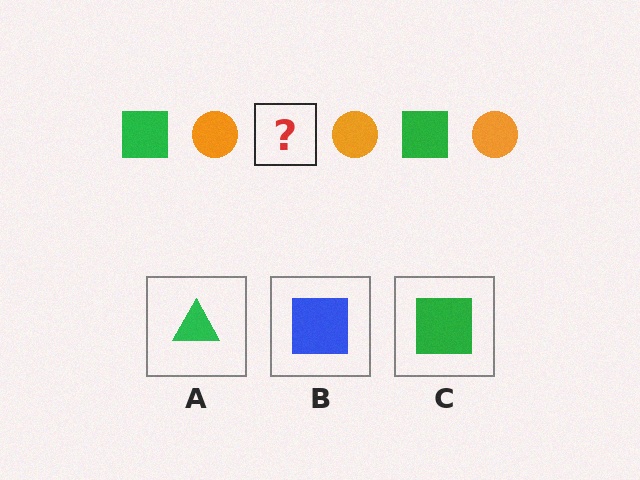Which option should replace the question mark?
Option C.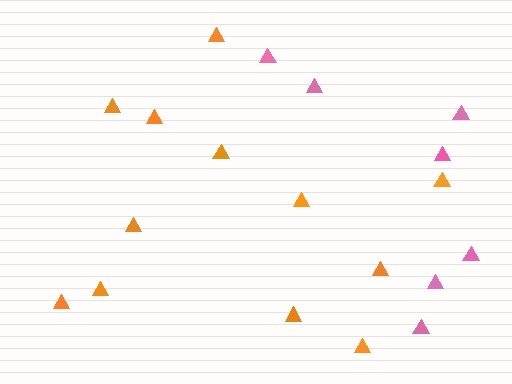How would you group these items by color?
There are 2 groups: one group of pink triangles (7) and one group of orange triangles (12).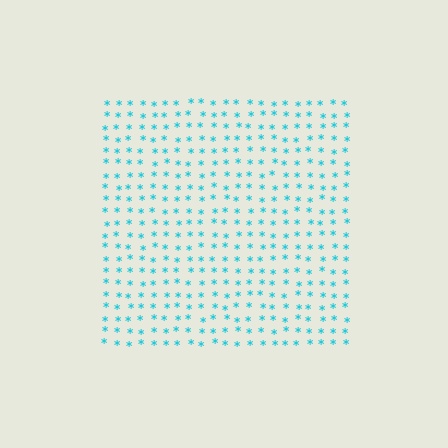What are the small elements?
The small elements are asterisks.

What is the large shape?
The large shape is a square.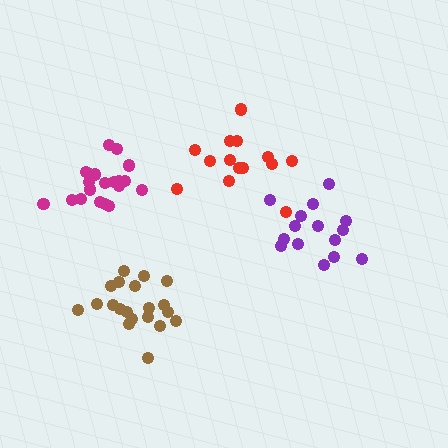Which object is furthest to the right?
The purple cluster is rightmost.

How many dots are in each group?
Group 1: 15 dots, Group 2: 15 dots, Group 3: 20 dots, Group 4: 20 dots (70 total).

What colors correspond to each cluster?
The clusters are colored: red, purple, brown, magenta.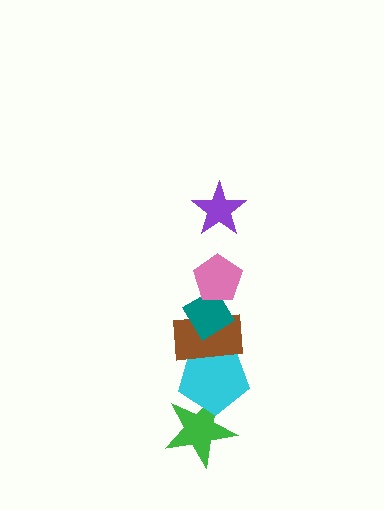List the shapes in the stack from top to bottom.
From top to bottom: the purple star, the pink pentagon, the teal diamond, the brown rectangle, the cyan pentagon, the green star.